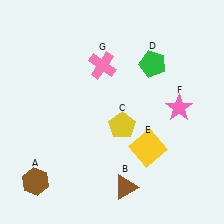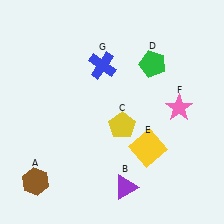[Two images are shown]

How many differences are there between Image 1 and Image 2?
There are 2 differences between the two images.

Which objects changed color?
B changed from brown to purple. G changed from pink to blue.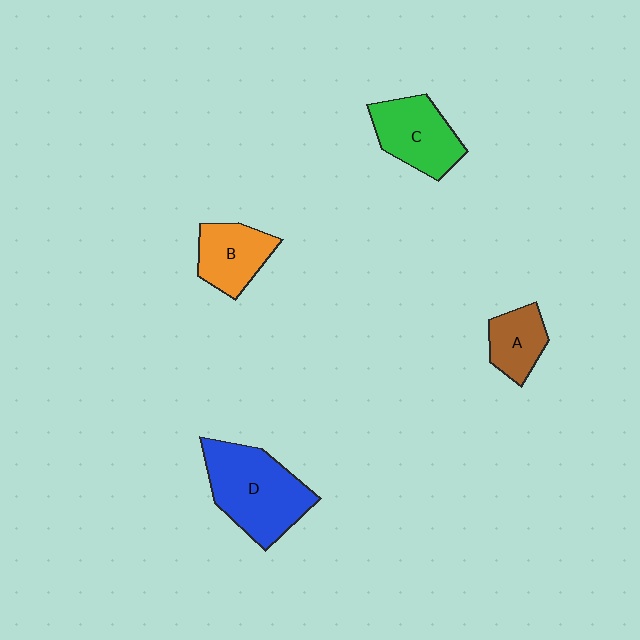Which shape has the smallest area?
Shape A (brown).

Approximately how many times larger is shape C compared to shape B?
Approximately 1.2 times.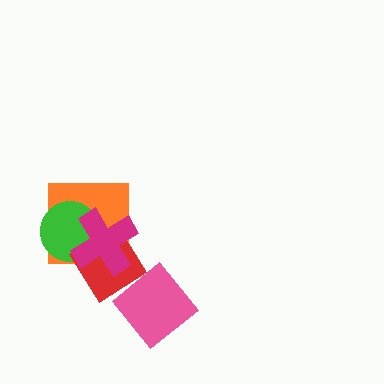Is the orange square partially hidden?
Yes, it is partially covered by another shape.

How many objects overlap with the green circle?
3 objects overlap with the green circle.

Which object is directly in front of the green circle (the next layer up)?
The red diamond is directly in front of the green circle.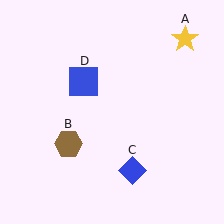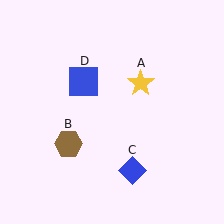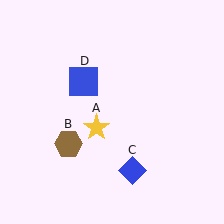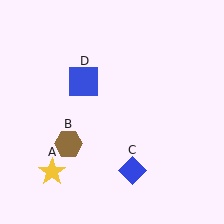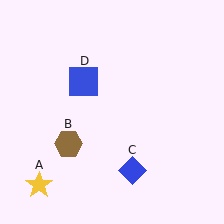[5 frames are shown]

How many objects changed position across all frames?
1 object changed position: yellow star (object A).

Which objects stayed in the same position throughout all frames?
Brown hexagon (object B) and blue diamond (object C) and blue square (object D) remained stationary.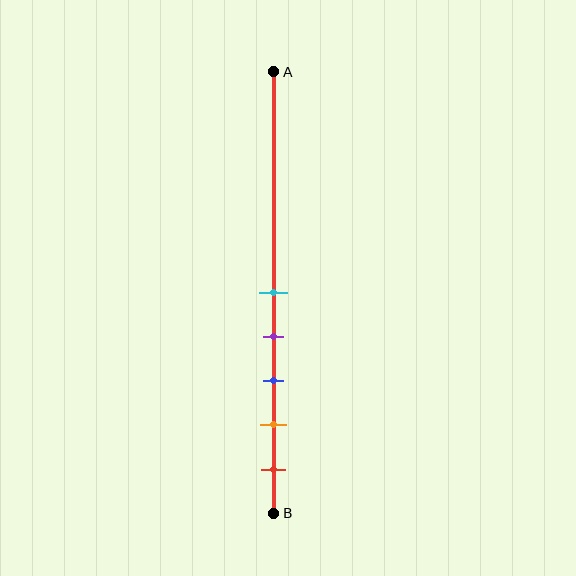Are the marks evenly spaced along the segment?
Yes, the marks are approximately evenly spaced.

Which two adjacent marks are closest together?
The cyan and purple marks are the closest adjacent pair.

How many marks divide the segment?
There are 5 marks dividing the segment.